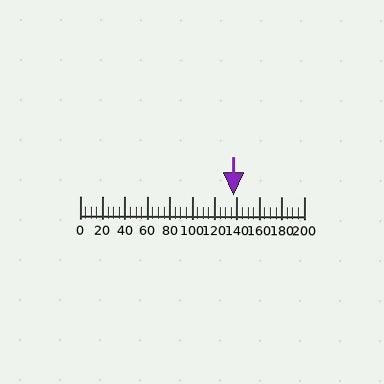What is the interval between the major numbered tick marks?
The major tick marks are spaced 20 units apart.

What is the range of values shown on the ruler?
The ruler shows values from 0 to 200.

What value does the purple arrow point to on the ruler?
The purple arrow points to approximately 137.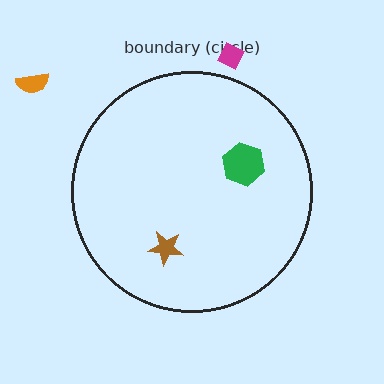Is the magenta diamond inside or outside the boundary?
Outside.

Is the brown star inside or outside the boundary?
Inside.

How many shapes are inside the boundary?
2 inside, 2 outside.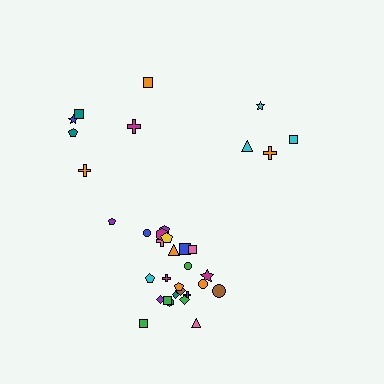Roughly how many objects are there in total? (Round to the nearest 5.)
Roughly 35 objects in total.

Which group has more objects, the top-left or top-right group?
The top-left group.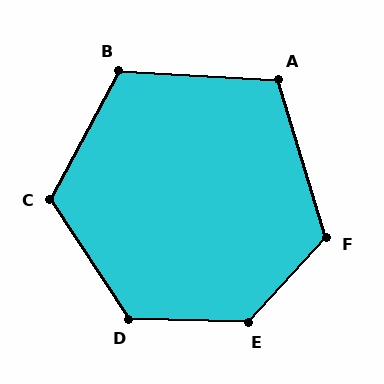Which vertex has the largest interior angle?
E, at approximately 131 degrees.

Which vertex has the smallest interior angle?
A, at approximately 110 degrees.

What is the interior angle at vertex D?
Approximately 125 degrees (obtuse).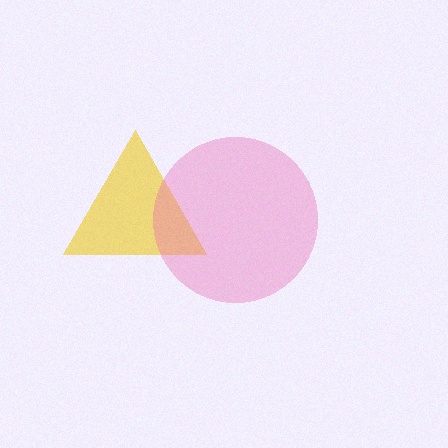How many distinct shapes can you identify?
There are 2 distinct shapes: a yellow triangle, a pink circle.